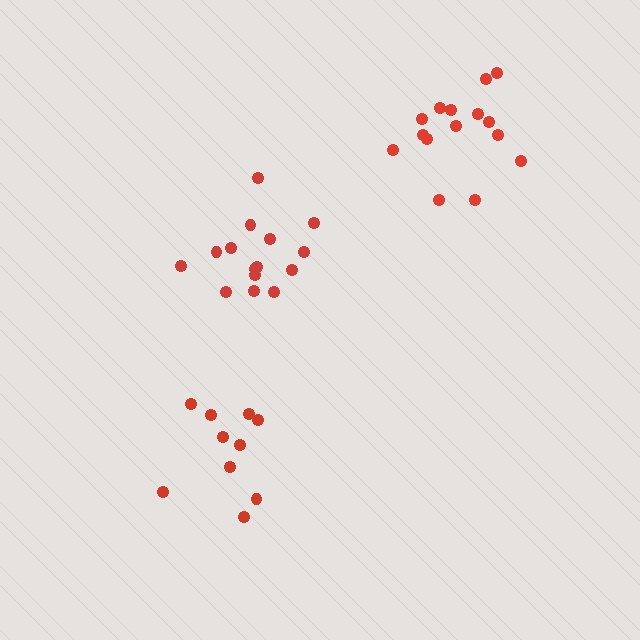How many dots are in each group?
Group 1: 15 dots, Group 2: 10 dots, Group 3: 15 dots (40 total).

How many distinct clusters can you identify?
There are 3 distinct clusters.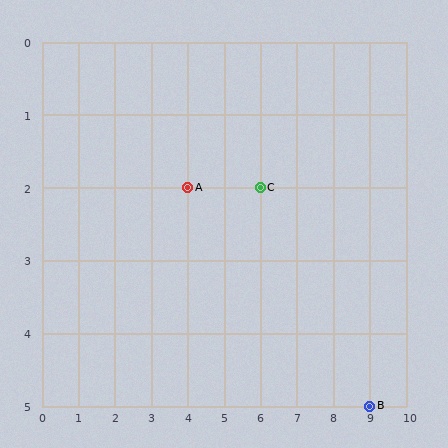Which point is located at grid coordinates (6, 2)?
Point C is at (6, 2).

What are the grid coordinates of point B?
Point B is at grid coordinates (9, 5).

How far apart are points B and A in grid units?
Points B and A are 5 columns and 3 rows apart (about 5.8 grid units diagonally).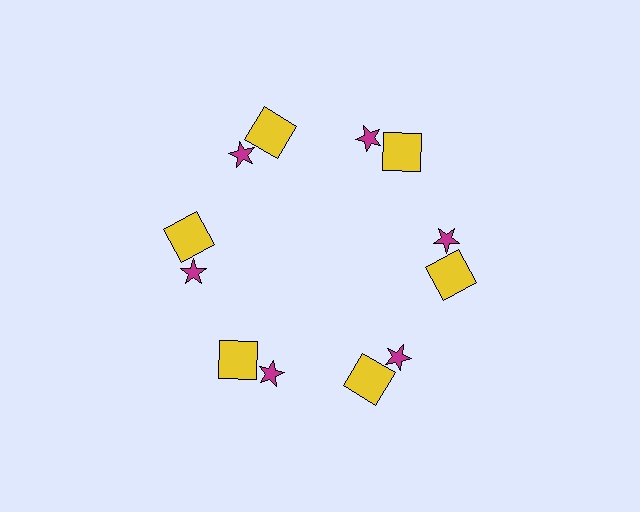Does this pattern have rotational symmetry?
Yes, this pattern has 6-fold rotational symmetry. It looks the same after rotating 60 degrees around the center.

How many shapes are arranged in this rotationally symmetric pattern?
There are 12 shapes, arranged in 6 groups of 2.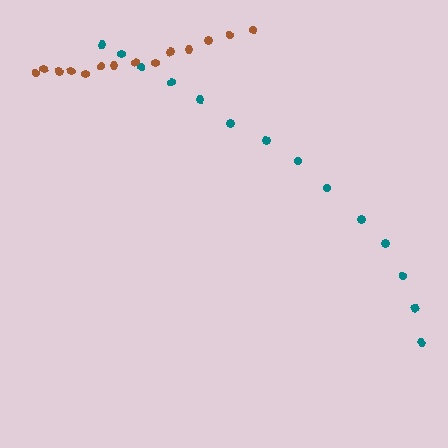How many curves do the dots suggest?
There are 2 distinct paths.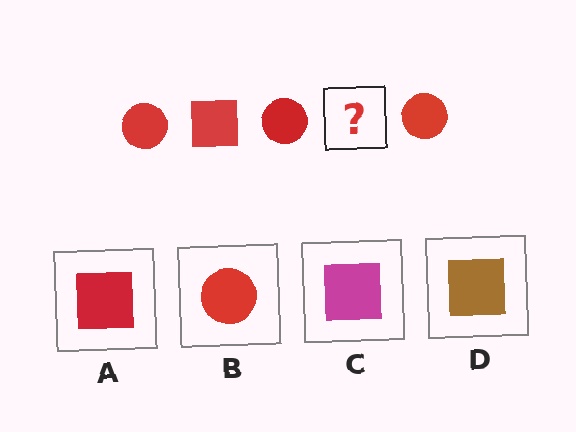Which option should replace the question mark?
Option A.